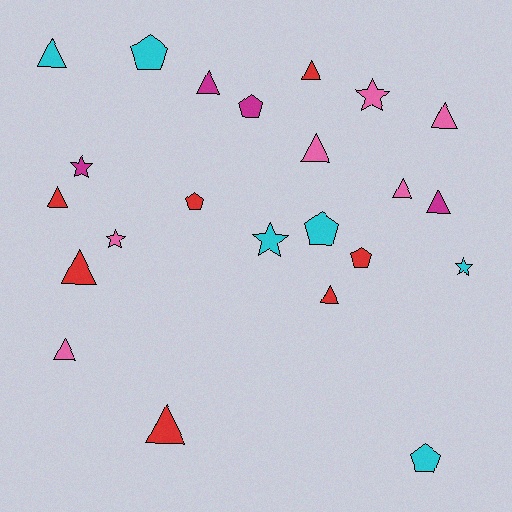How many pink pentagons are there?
There are no pink pentagons.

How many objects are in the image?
There are 23 objects.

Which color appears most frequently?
Red, with 7 objects.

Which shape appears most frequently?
Triangle, with 12 objects.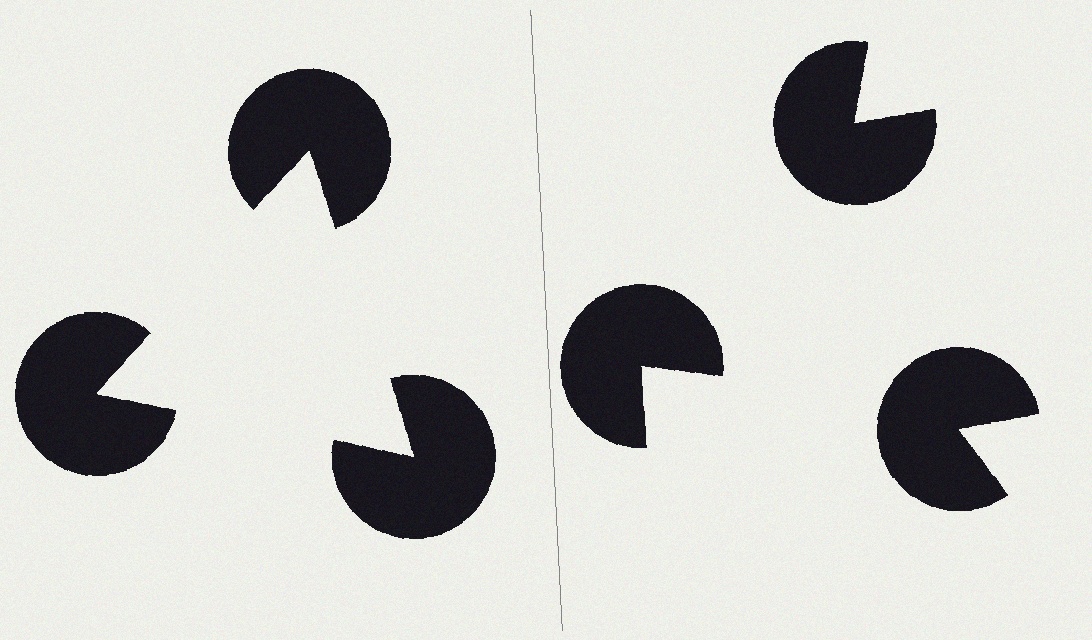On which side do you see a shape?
An illusory triangle appears on the left side. On the right side the wedge cuts are rotated, so no coherent shape forms.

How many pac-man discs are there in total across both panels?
6 — 3 on each side.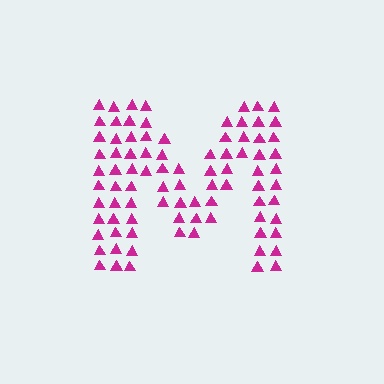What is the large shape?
The large shape is the letter M.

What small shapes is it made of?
It is made of small triangles.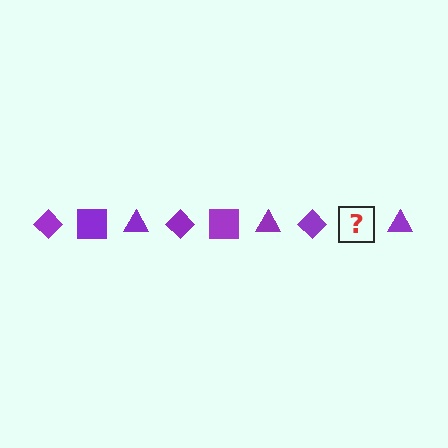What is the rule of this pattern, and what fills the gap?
The rule is that the pattern cycles through diamond, square, triangle shapes in purple. The gap should be filled with a purple square.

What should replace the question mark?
The question mark should be replaced with a purple square.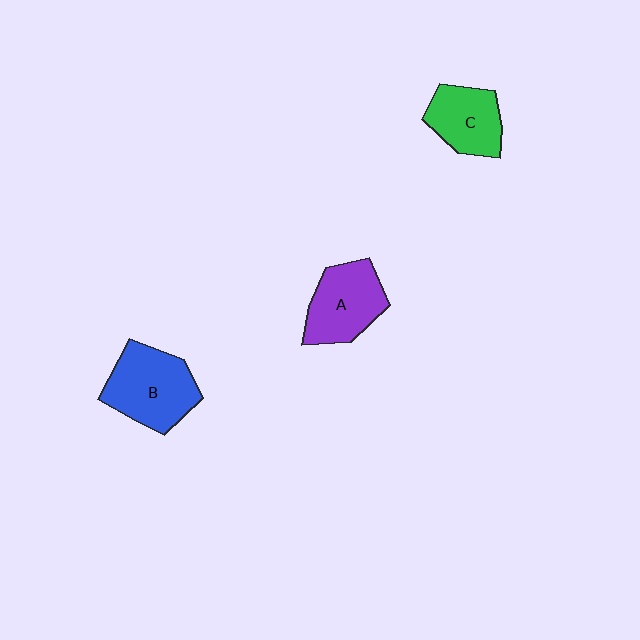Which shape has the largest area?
Shape B (blue).